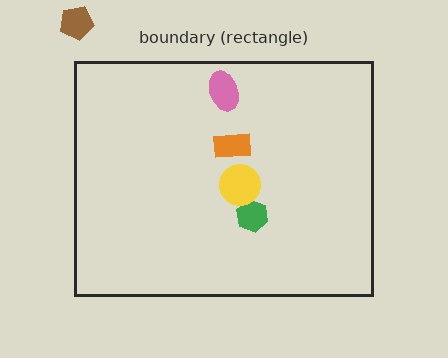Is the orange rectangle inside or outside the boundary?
Inside.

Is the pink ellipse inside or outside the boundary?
Inside.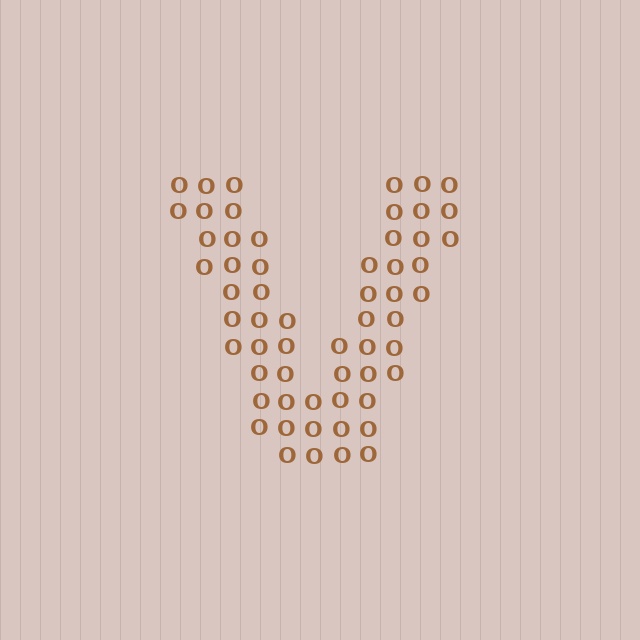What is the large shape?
The large shape is the letter V.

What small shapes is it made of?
It is made of small letter O's.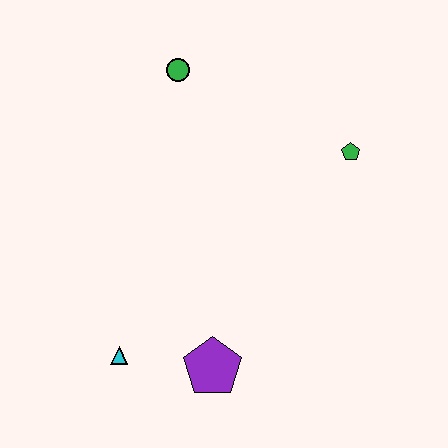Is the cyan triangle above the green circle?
No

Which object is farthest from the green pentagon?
The cyan triangle is farthest from the green pentagon.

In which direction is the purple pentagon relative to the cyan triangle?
The purple pentagon is to the right of the cyan triangle.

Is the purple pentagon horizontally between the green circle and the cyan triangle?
No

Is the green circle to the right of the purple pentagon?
No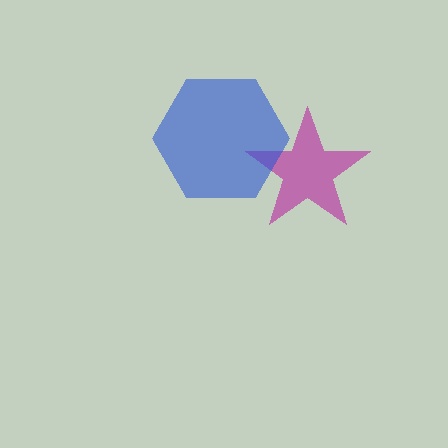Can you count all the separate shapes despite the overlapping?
Yes, there are 2 separate shapes.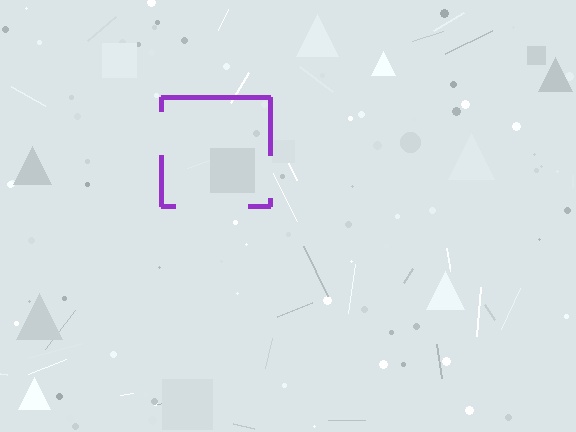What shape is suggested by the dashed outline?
The dashed outline suggests a square.